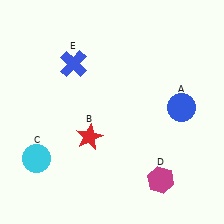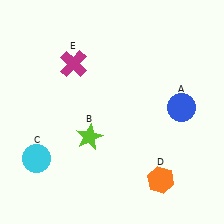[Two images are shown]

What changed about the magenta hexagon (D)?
In Image 1, D is magenta. In Image 2, it changed to orange.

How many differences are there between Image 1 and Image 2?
There are 3 differences between the two images.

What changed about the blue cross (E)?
In Image 1, E is blue. In Image 2, it changed to magenta.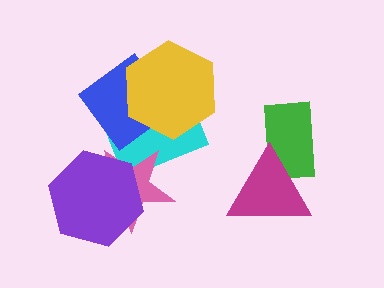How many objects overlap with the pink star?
2 objects overlap with the pink star.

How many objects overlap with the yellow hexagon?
2 objects overlap with the yellow hexagon.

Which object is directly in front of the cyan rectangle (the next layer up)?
The blue diamond is directly in front of the cyan rectangle.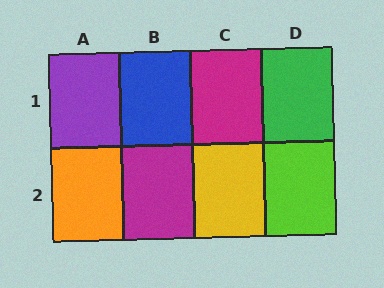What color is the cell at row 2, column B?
Magenta.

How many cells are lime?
1 cell is lime.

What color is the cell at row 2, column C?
Yellow.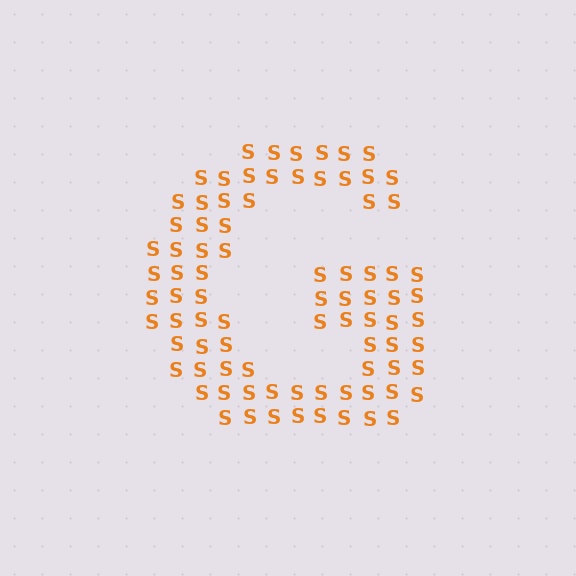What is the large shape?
The large shape is the letter G.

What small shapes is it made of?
It is made of small letter S's.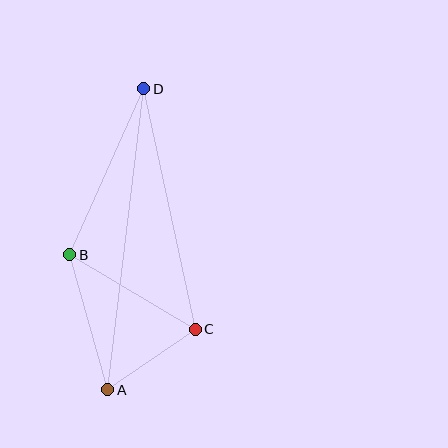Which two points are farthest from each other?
Points A and D are farthest from each other.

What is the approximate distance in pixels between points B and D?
The distance between B and D is approximately 182 pixels.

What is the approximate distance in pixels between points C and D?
The distance between C and D is approximately 246 pixels.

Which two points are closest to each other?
Points A and C are closest to each other.